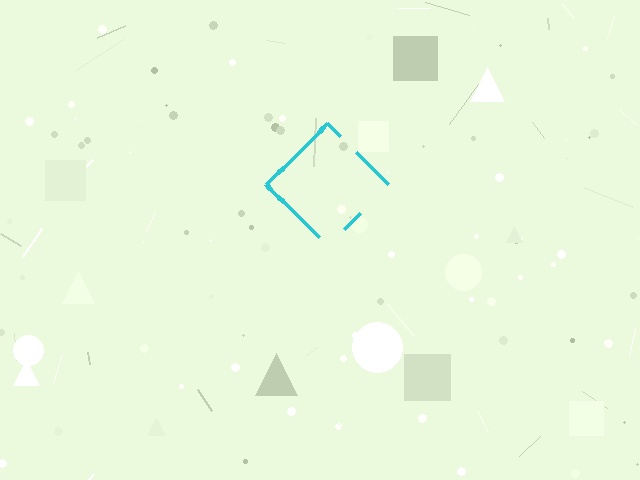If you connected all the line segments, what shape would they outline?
They would outline a diamond.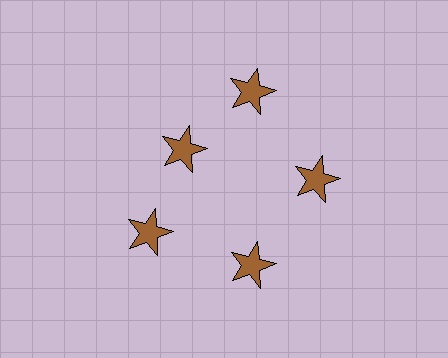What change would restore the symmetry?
The symmetry would be restored by moving it outward, back onto the ring so that all 5 stars sit at equal angles and equal distance from the center.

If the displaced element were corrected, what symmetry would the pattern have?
It would have 5-fold rotational symmetry — the pattern would map onto itself every 72 degrees.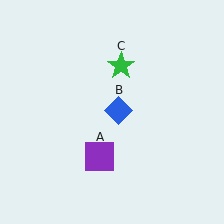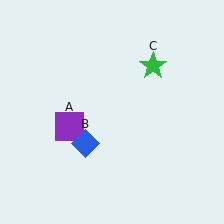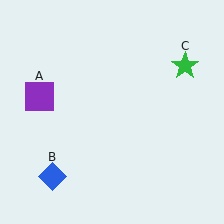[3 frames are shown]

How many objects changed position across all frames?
3 objects changed position: purple square (object A), blue diamond (object B), green star (object C).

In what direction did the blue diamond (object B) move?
The blue diamond (object B) moved down and to the left.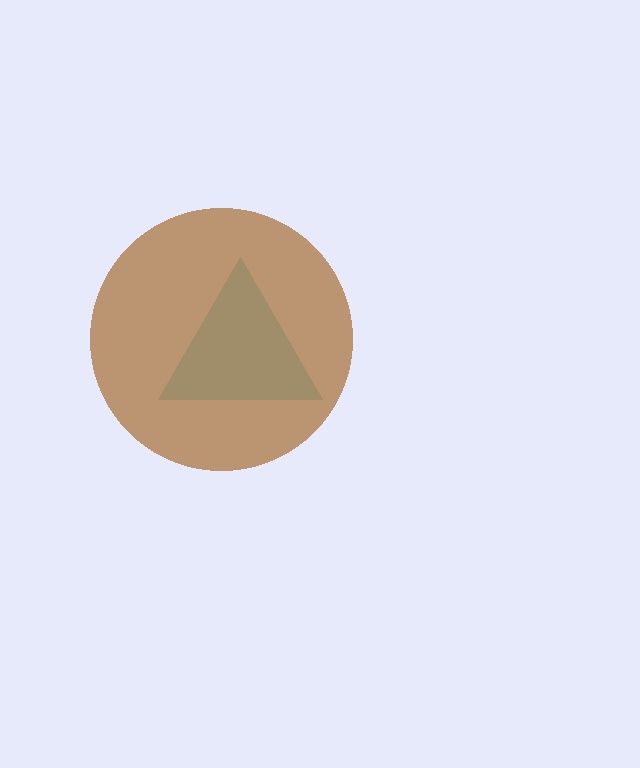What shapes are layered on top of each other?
The layered shapes are: a cyan triangle, a brown circle.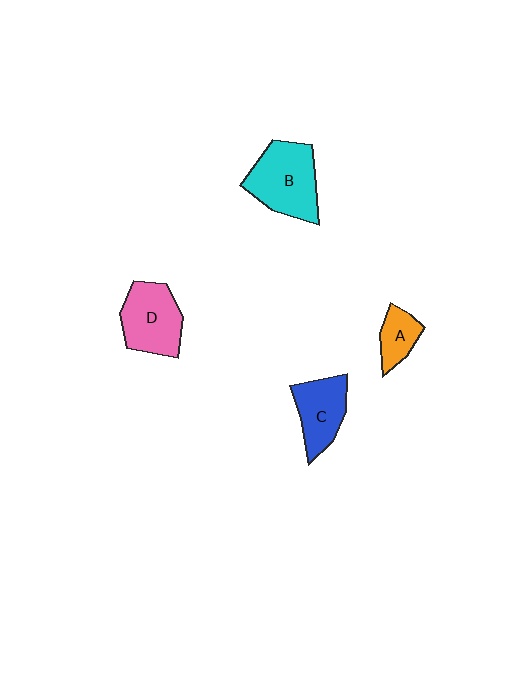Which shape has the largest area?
Shape B (cyan).